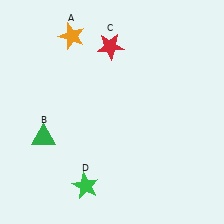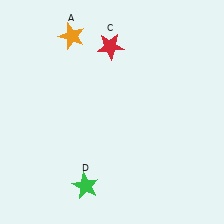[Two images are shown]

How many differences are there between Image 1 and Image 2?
There is 1 difference between the two images.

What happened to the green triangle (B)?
The green triangle (B) was removed in Image 2. It was in the bottom-left area of Image 1.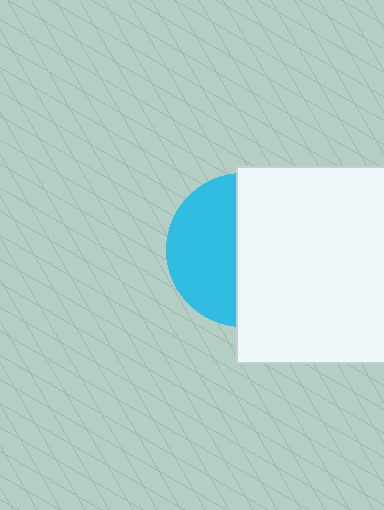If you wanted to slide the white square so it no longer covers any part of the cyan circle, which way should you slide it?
Slide it right — that is the most direct way to separate the two shapes.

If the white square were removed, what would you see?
You would see the complete cyan circle.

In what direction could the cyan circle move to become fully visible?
The cyan circle could move left. That would shift it out from behind the white square entirely.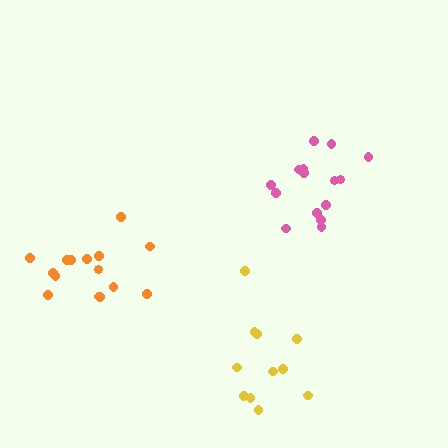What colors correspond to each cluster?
The clusters are colored: orange, pink, yellow.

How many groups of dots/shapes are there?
There are 3 groups.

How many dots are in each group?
Group 1: 15 dots, Group 2: 15 dots, Group 3: 11 dots (41 total).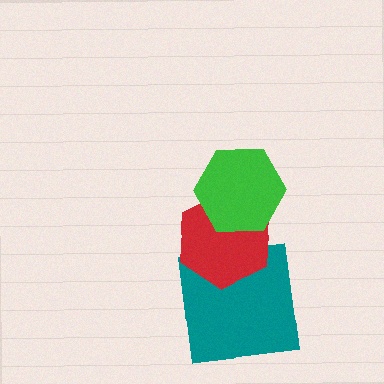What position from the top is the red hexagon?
The red hexagon is 2nd from the top.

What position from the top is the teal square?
The teal square is 3rd from the top.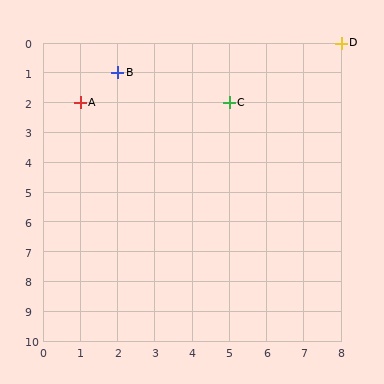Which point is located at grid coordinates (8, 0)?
Point D is at (8, 0).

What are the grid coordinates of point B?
Point B is at grid coordinates (2, 1).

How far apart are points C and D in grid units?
Points C and D are 3 columns and 2 rows apart (about 3.6 grid units diagonally).